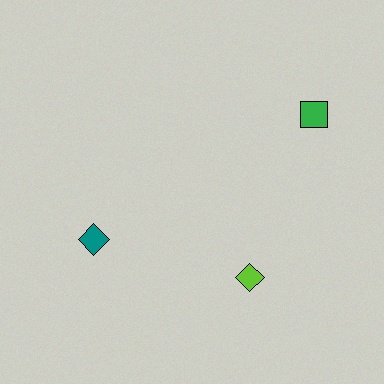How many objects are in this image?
There are 3 objects.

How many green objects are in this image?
There is 1 green object.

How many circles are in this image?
There are no circles.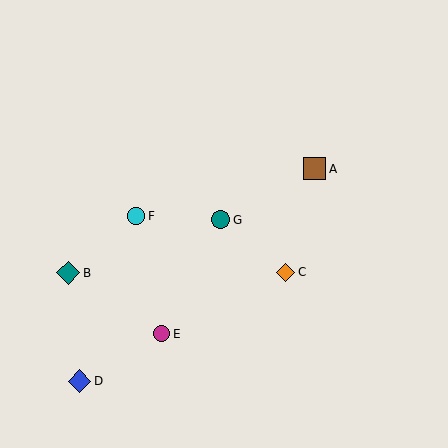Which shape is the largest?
The teal diamond (labeled B) is the largest.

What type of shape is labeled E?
Shape E is a magenta circle.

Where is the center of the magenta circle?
The center of the magenta circle is at (162, 334).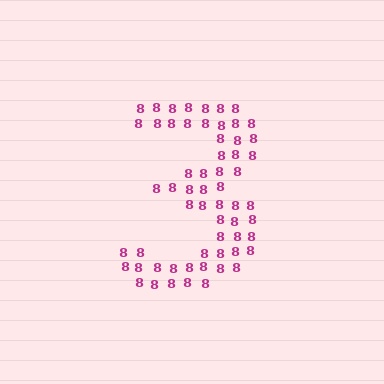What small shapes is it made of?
It is made of small digit 8's.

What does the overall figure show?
The overall figure shows the digit 3.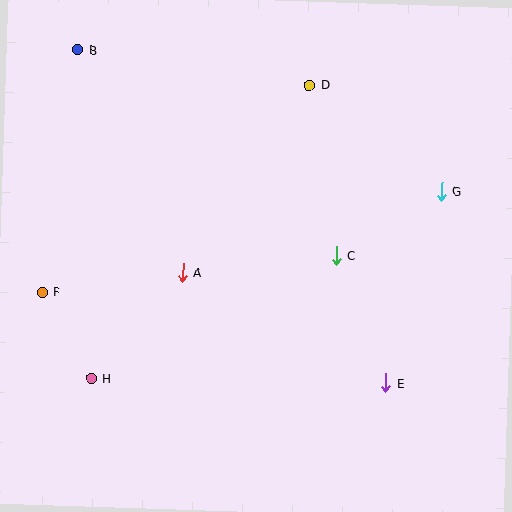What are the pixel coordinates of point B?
Point B is at (77, 50).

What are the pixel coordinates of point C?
Point C is at (336, 255).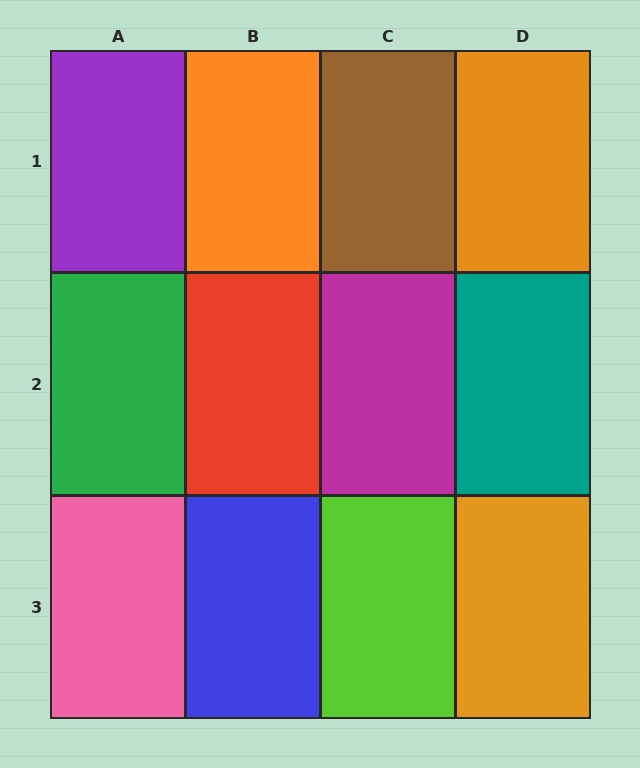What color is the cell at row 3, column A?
Pink.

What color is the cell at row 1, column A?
Purple.